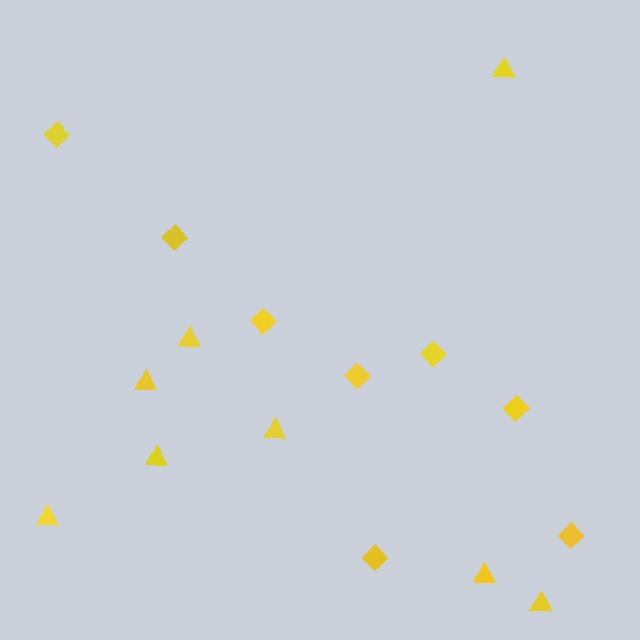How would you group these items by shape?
There are 2 groups: one group of diamonds (8) and one group of triangles (8).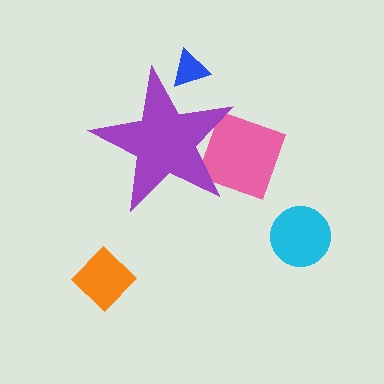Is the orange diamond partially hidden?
No, the orange diamond is fully visible.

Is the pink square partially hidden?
Yes, the pink square is partially hidden behind the purple star.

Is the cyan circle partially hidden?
No, the cyan circle is fully visible.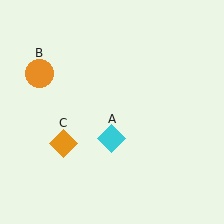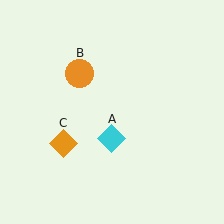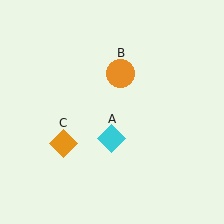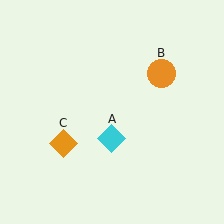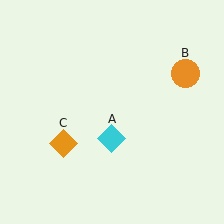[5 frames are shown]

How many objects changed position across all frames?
1 object changed position: orange circle (object B).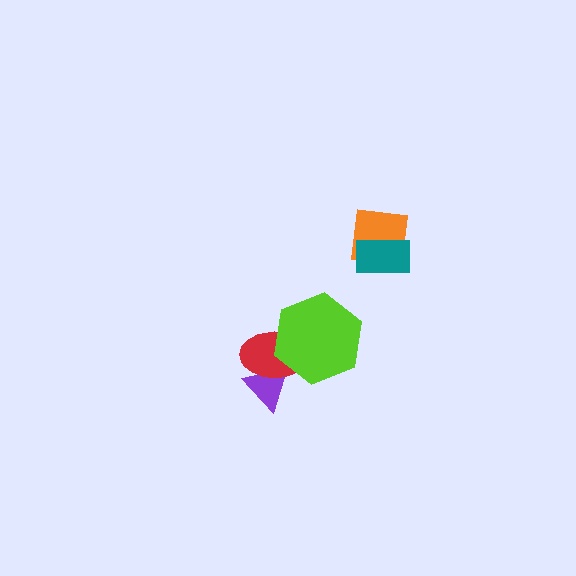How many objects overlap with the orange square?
1 object overlaps with the orange square.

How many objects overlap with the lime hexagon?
1 object overlaps with the lime hexagon.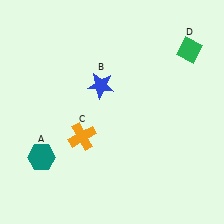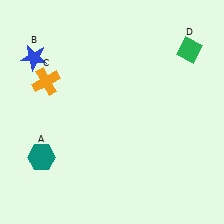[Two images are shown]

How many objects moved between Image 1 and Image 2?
2 objects moved between the two images.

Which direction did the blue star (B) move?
The blue star (B) moved left.